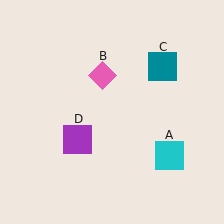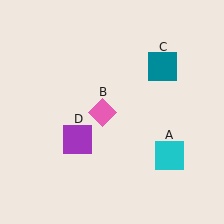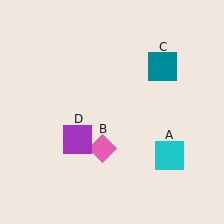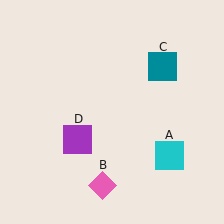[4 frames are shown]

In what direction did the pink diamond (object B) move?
The pink diamond (object B) moved down.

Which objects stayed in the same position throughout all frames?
Cyan square (object A) and teal square (object C) and purple square (object D) remained stationary.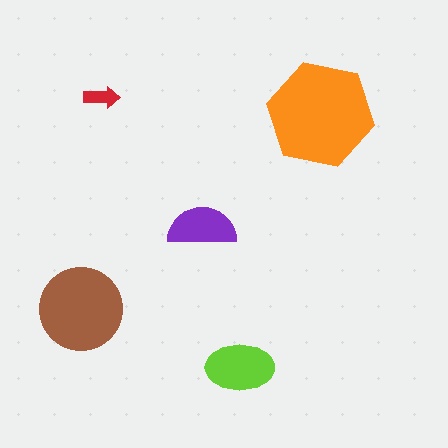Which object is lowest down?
The lime ellipse is bottommost.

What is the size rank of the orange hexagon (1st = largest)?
1st.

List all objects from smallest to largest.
The red arrow, the purple semicircle, the lime ellipse, the brown circle, the orange hexagon.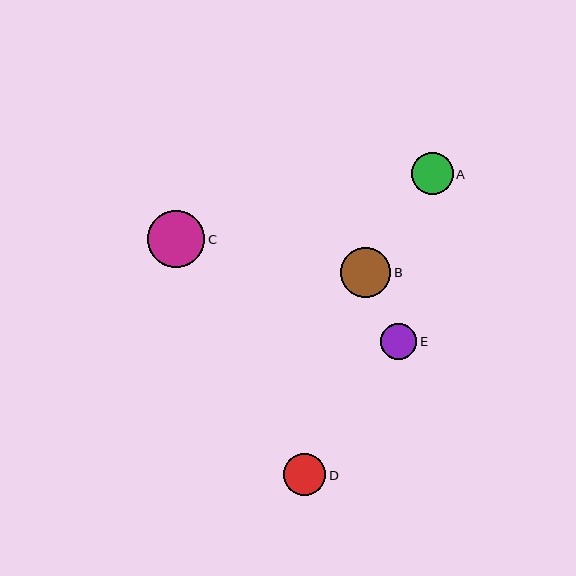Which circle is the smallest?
Circle E is the smallest with a size of approximately 37 pixels.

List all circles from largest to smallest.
From largest to smallest: C, B, D, A, E.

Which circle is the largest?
Circle C is the largest with a size of approximately 57 pixels.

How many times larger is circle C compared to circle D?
Circle C is approximately 1.4 times the size of circle D.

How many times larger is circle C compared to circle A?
Circle C is approximately 1.4 times the size of circle A.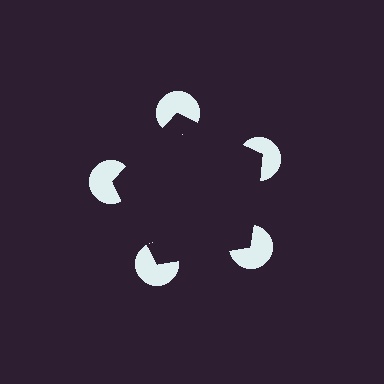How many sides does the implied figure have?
5 sides.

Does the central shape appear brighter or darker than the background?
It typically appears slightly darker than the background, even though no actual brightness change is drawn.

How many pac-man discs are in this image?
There are 5 — one at each vertex of the illusory pentagon.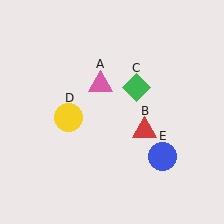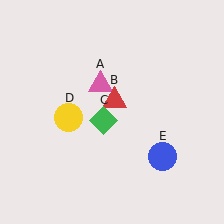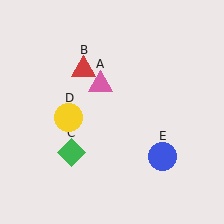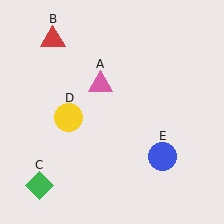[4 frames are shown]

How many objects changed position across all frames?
2 objects changed position: red triangle (object B), green diamond (object C).